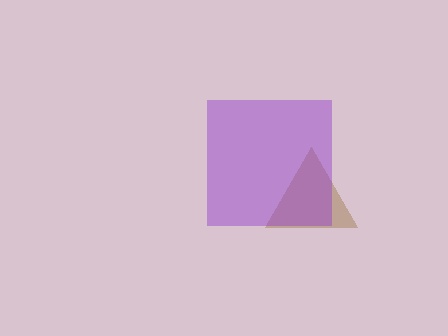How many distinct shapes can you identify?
There are 2 distinct shapes: a brown triangle, a purple square.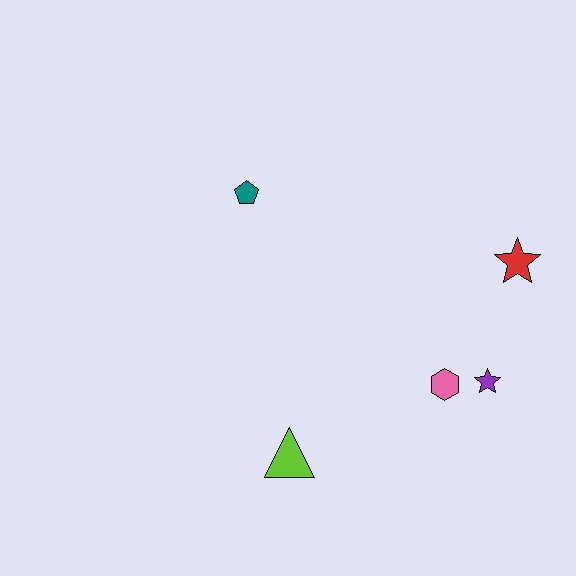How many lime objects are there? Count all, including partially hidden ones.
There is 1 lime object.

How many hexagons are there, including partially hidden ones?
There is 1 hexagon.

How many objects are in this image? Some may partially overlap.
There are 5 objects.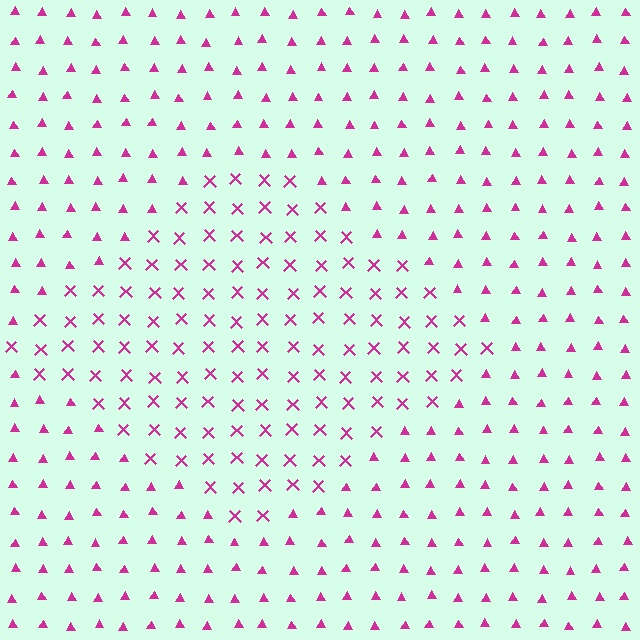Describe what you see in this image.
The image is filled with small magenta elements arranged in a uniform grid. A diamond-shaped region contains X marks, while the surrounding area contains triangles. The boundary is defined purely by the change in element shape.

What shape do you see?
I see a diamond.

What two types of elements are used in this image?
The image uses X marks inside the diamond region and triangles outside it.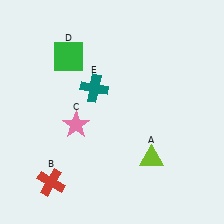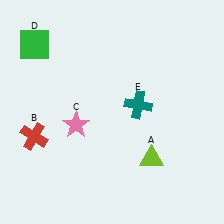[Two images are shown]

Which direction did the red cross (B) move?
The red cross (B) moved up.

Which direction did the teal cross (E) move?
The teal cross (E) moved right.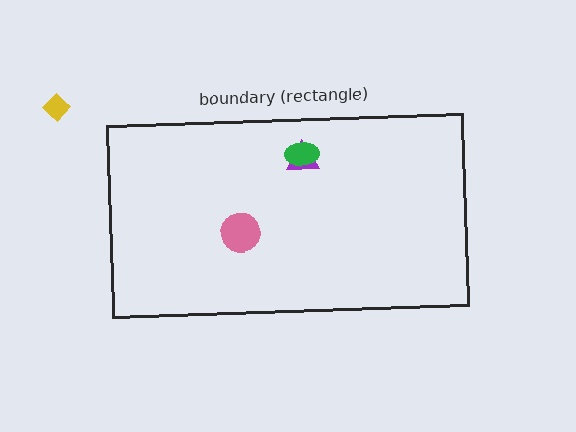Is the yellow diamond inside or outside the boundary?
Outside.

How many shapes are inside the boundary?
3 inside, 1 outside.